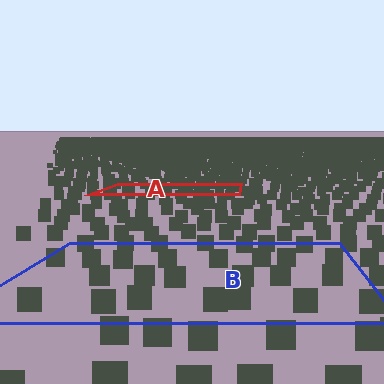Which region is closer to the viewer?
Region B is closer. The texture elements there are larger and more spread out.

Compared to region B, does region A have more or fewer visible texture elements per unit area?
Region A has more texture elements per unit area — they are packed more densely because it is farther away.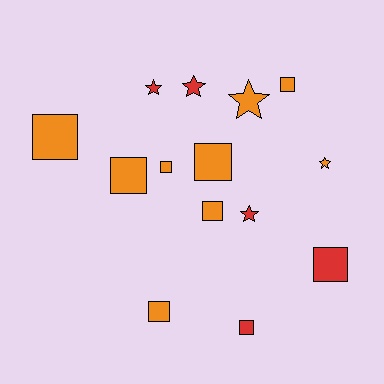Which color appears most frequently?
Orange, with 9 objects.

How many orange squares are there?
There are 7 orange squares.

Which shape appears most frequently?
Square, with 9 objects.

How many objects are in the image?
There are 14 objects.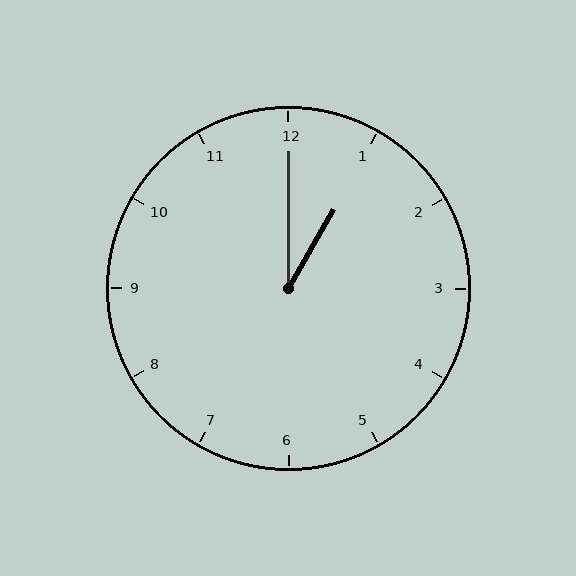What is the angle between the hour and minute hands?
Approximately 30 degrees.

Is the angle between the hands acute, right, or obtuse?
It is acute.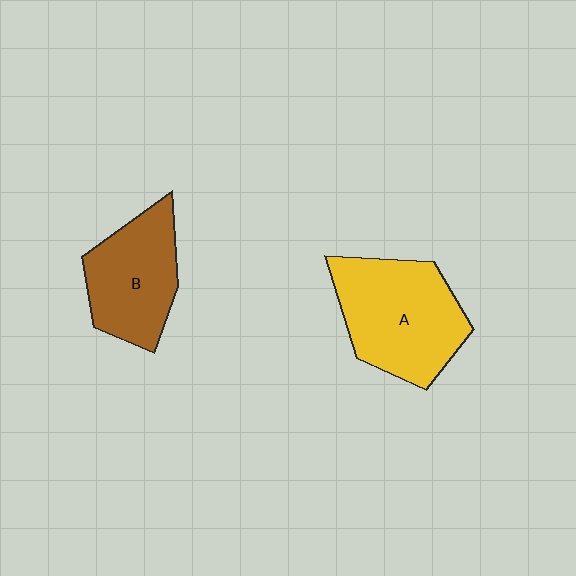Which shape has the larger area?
Shape A (yellow).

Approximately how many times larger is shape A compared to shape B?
Approximately 1.3 times.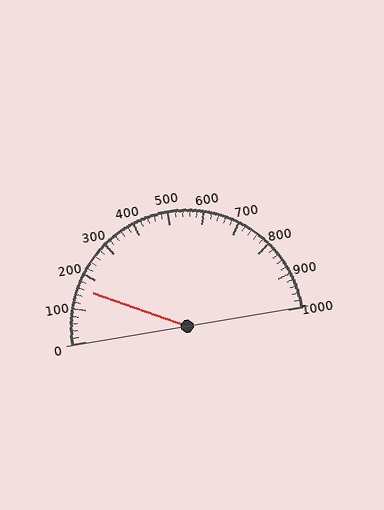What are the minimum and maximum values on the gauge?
The gauge ranges from 0 to 1000.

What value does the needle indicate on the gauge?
The needle indicates approximately 160.